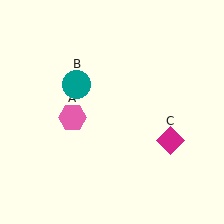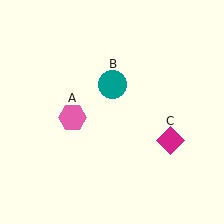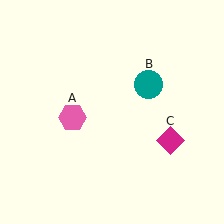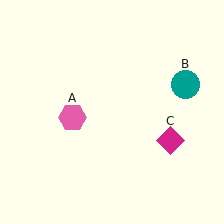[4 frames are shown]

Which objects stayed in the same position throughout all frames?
Pink hexagon (object A) and magenta diamond (object C) remained stationary.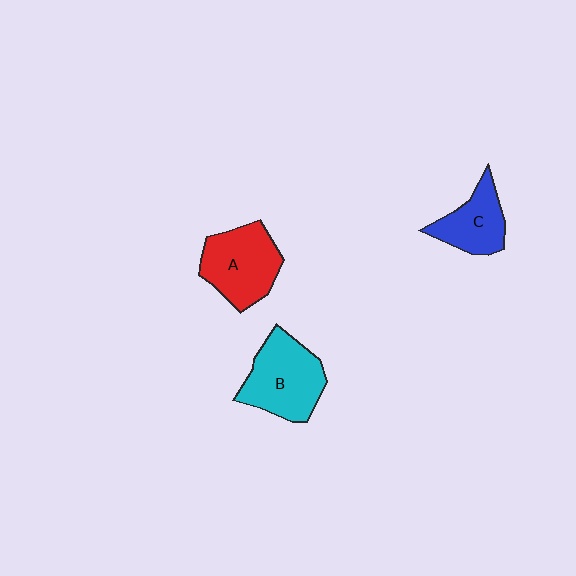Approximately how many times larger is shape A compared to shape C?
Approximately 1.4 times.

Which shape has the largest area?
Shape B (cyan).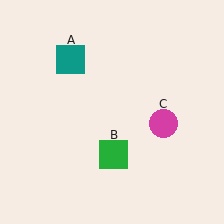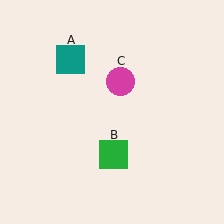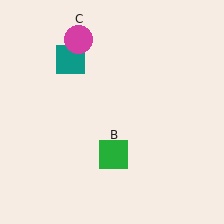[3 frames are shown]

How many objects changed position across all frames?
1 object changed position: magenta circle (object C).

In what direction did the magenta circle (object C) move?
The magenta circle (object C) moved up and to the left.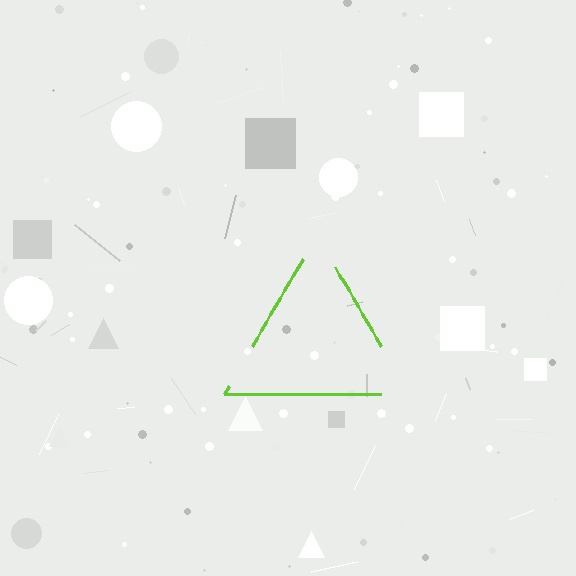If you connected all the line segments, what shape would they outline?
They would outline a triangle.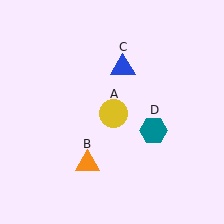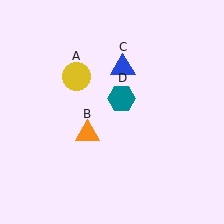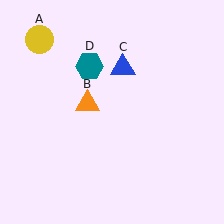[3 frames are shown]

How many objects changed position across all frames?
3 objects changed position: yellow circle (object A), orange triangle (object B), teal hexagon (object D).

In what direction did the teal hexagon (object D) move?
The teal hexagon (object D) moved up and to the left.